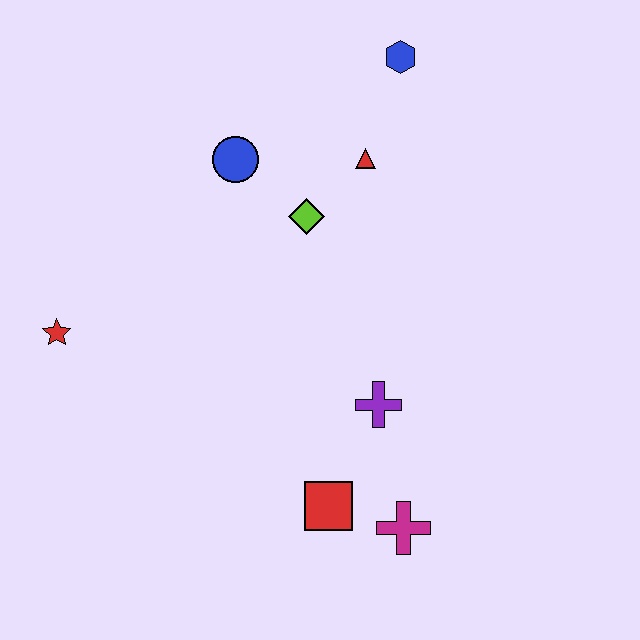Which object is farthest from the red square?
The blue hexagon is farthest from the red square.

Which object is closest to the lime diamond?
The red triangle is closest to the lime diamond.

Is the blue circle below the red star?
No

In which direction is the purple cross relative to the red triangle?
The purple cross is below the red triangle.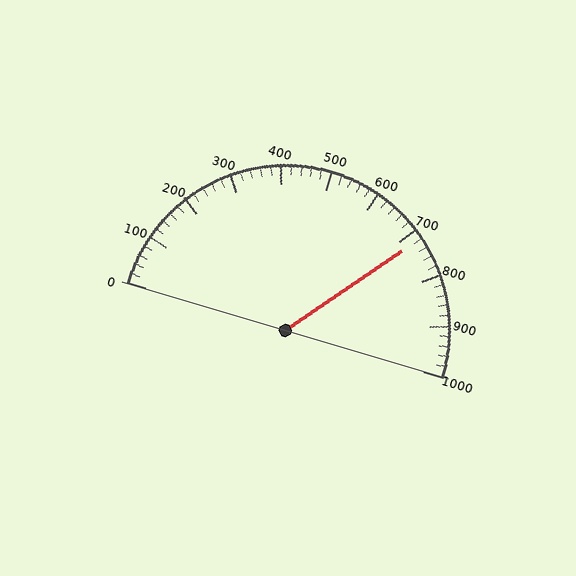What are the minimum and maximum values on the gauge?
The gauge ranges from 0 to 1000.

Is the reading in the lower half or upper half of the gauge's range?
The reading is in the upper half of the range (0 to 1000).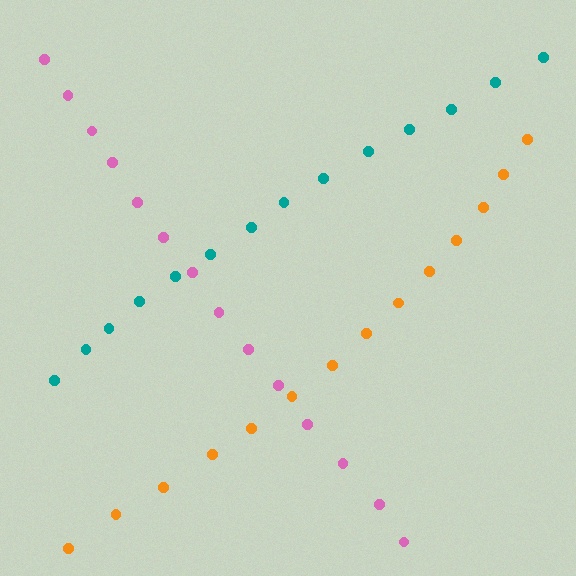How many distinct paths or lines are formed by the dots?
There are 3 distinct paths.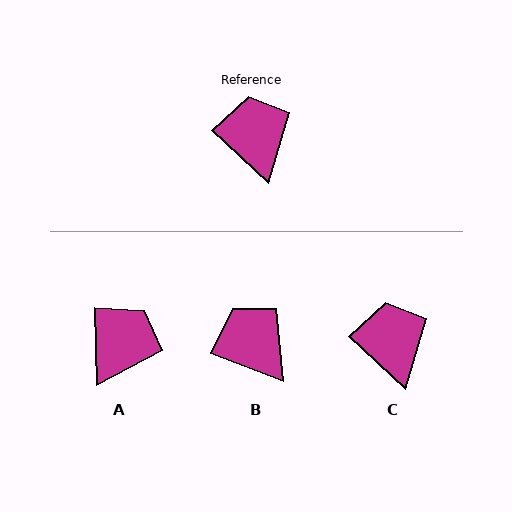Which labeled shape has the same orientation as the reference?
C.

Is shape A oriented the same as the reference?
No, it is off by about 45 degrees.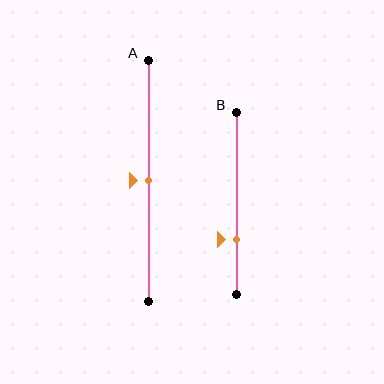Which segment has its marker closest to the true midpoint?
Segment A has its marker closest to the true midpoint.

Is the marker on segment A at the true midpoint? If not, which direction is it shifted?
Yes, the marker on segment A is at the true midpoint.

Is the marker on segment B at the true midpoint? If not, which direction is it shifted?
No, the marker on segment B is shifted downward by about 20% of the segment length.